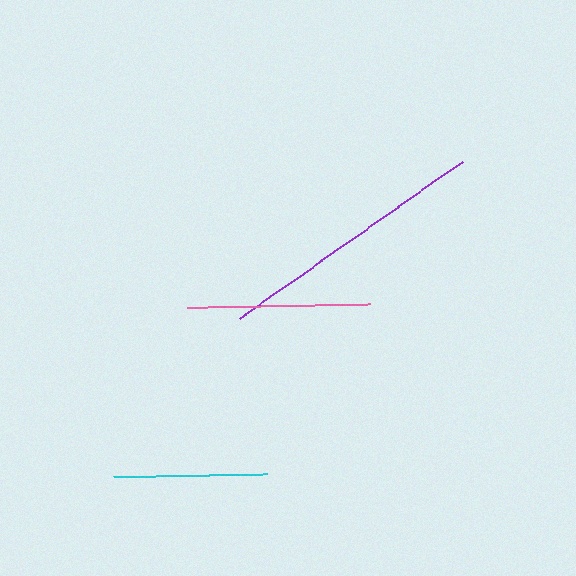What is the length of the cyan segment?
The cyan segment is approximately 153 pixels long.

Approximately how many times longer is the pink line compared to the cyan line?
The pink line is approximately 1.2 times the length of the cyan line.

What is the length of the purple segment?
The purple segment is approximately 273 pixels long.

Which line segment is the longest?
The purple line is the longest at approximately 273 pixels.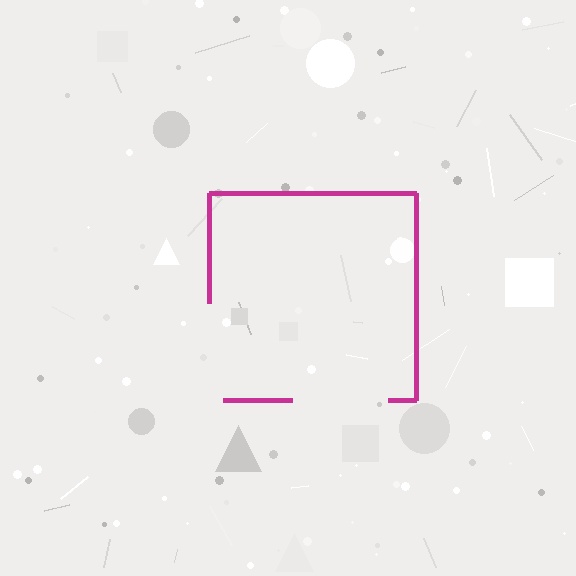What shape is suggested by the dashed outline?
The dashed outline suggests a square.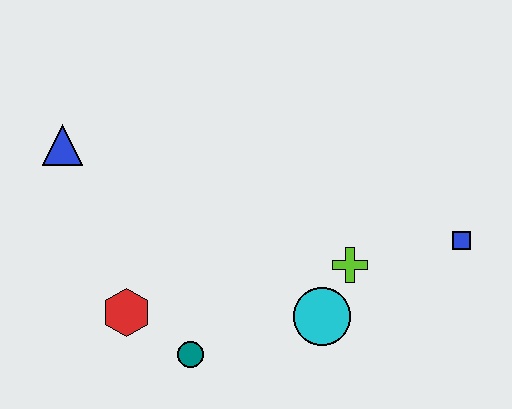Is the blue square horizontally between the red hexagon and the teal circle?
No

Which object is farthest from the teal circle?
The blue square is farthest from the teal circle.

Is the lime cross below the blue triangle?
Yes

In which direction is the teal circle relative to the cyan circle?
The teal circle is to the left of the cyan circle.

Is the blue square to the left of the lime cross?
No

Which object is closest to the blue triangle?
The red hexagon is closest to the blue triangle.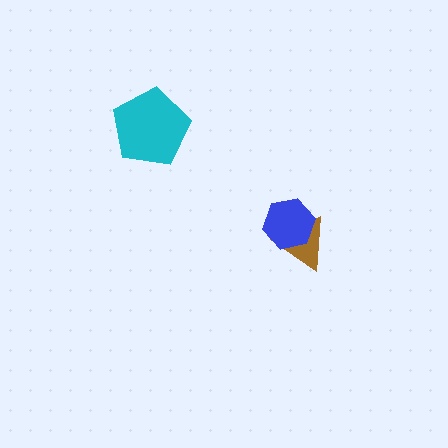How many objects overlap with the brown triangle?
1 object overlaps with the brown triangle.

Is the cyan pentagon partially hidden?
No, no other shape covers it.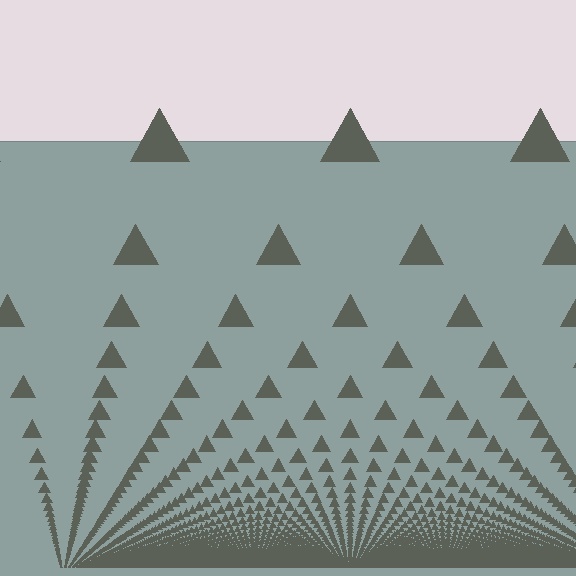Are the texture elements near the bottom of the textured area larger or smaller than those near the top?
Smaller. The gradient is inverted — elements near the bottom are smaller and denser.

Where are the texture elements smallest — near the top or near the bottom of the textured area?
Near the bottom.